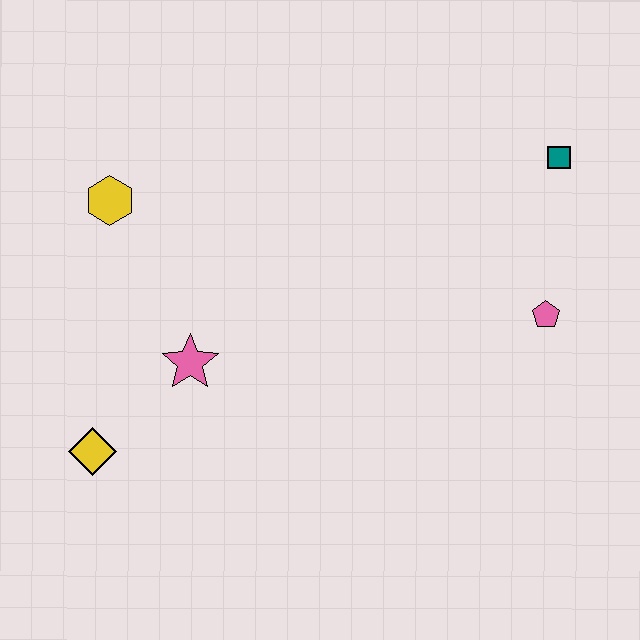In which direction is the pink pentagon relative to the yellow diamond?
The pink pentagon is to the right of the yellow diamond.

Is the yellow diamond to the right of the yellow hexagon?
No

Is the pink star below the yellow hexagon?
Yes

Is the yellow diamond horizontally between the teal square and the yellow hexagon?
No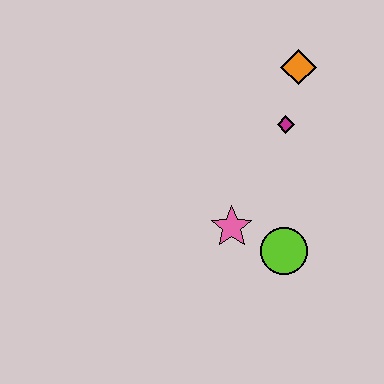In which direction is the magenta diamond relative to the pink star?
The magenta diamond is above the pink star.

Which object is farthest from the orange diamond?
The lime circle is farthest from the orange diamond.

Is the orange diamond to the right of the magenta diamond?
Yes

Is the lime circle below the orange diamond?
Yes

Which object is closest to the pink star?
The lime circle is closest to the pink star.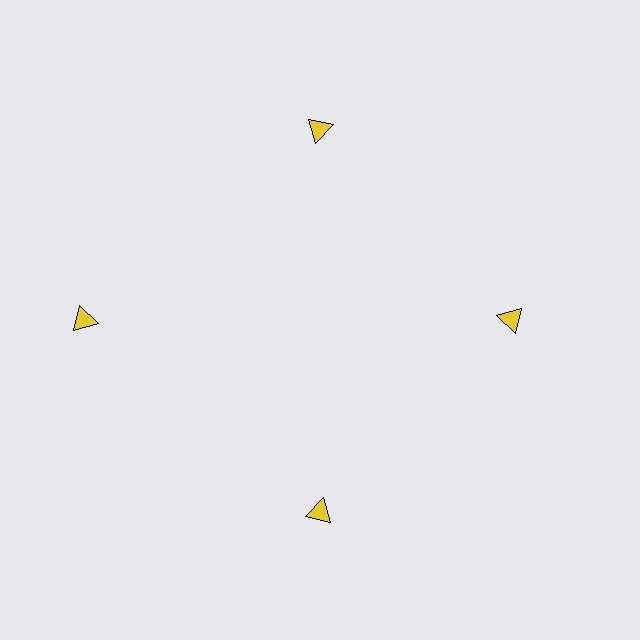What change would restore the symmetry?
The symmetry would be restored by moving it inward, back onto the ring so that all 4 triangles sit at equal angles and equal distance from the center.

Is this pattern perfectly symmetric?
No. The 4 yellow triangles are arranged in a ring, but one element near the 9 o'clock position is pushed outward from the center, breaking the 4-fold rotational symmetry.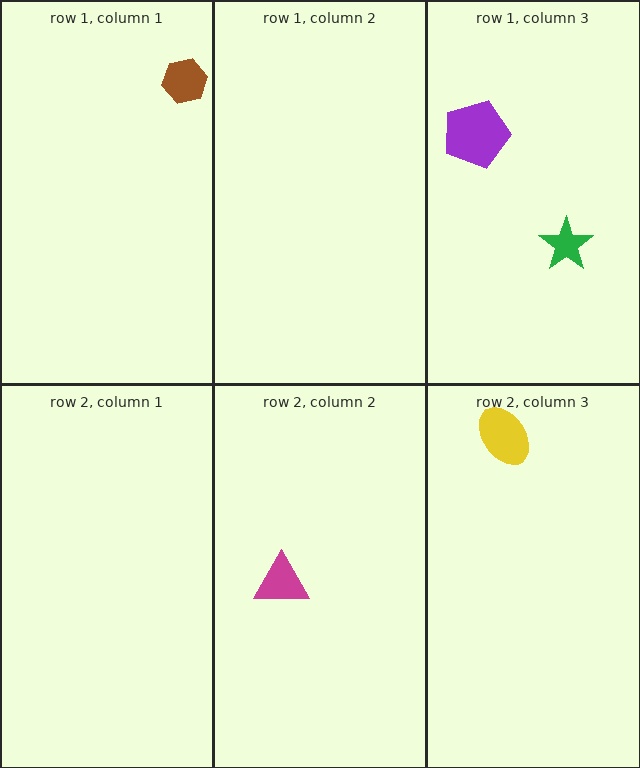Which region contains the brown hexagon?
The row 1, column 1 region.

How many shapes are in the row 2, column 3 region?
1.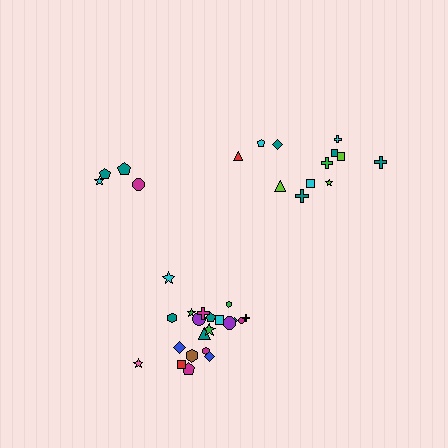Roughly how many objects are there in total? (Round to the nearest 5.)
Roughly 40 objects in total.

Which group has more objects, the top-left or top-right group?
The top-right group.